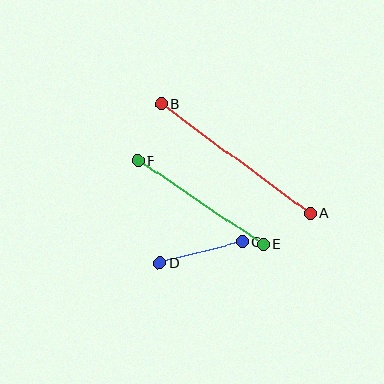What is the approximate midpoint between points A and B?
The midpoint is at approximately (236, 159) pixels.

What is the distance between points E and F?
The distance is approximately 151 pixels.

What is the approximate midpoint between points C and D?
The midpoint is at approximately (201, 253) pixels.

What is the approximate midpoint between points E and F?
The midpoint is at approximately (200, 202) pixels.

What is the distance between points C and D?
The distance is approximately 85 pixels.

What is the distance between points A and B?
The distance is approximately 185 pixels.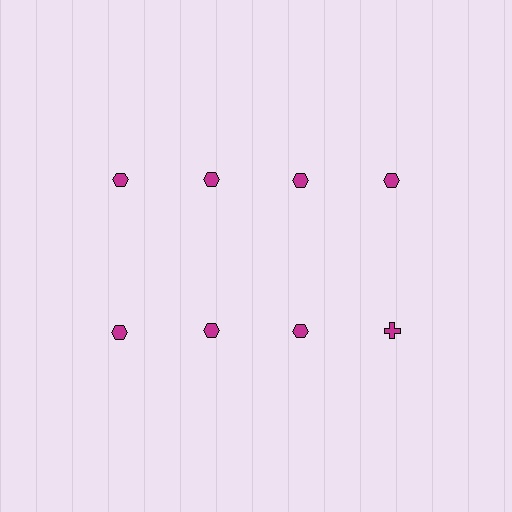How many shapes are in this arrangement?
There are 8 shapes arranged in a grid pattern.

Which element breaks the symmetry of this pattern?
The magenta cross in the second row, second from right column breaks the symmetry. All other shapes are magenta hexagons.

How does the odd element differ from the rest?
It has a different shape: cross instead of hexagon.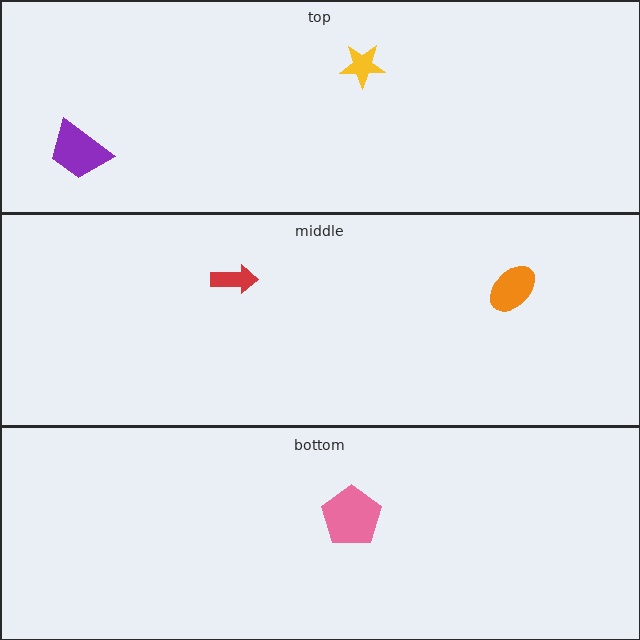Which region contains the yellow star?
The top region.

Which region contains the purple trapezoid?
The top region.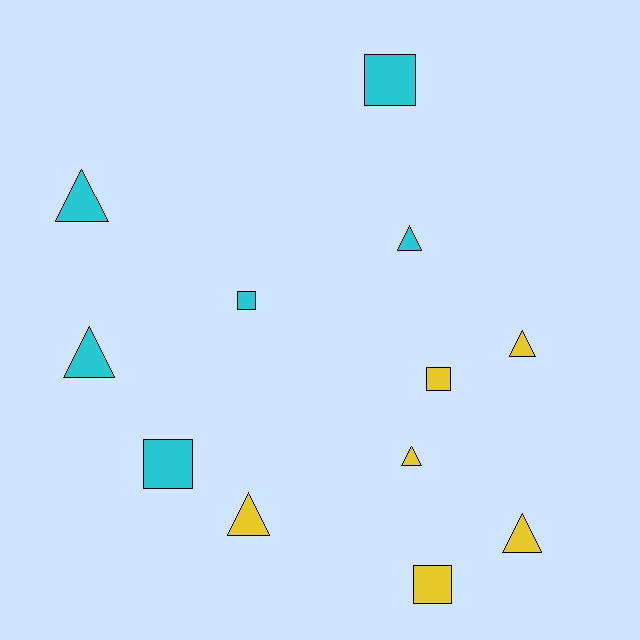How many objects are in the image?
There are 12 objects.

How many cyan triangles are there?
There are 3 cyan triangles.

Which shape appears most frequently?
Triangle, with 7 objects.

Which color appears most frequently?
Yellow, with 6 objects.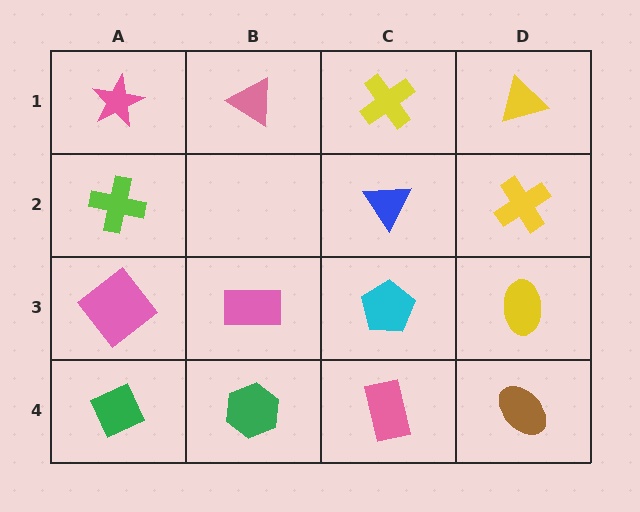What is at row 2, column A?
A lime cross.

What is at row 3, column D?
A yellow ellipse.